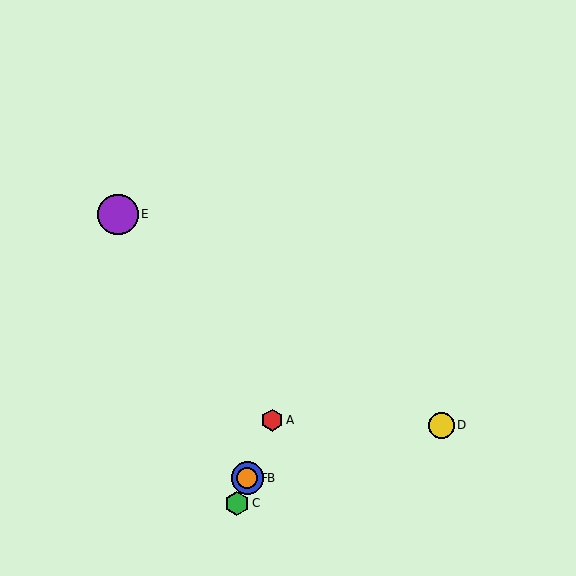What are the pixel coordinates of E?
Object E is at (118, 214).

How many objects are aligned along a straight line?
4 objects (A, B, C, F) are aligned along a straight line.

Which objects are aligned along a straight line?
Objects A, B, C, F are aligned along a straight line.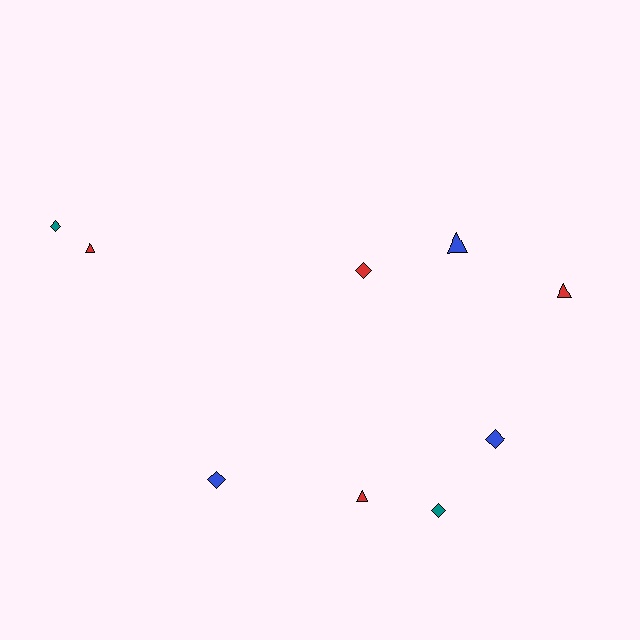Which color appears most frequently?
Red, with 4 objects.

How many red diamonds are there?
There is 1 red diamond.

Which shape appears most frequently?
Diamond, with 5 objects.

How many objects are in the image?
There are 9 objects.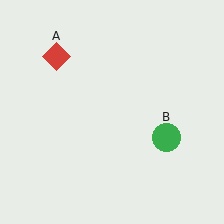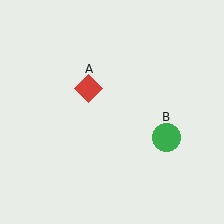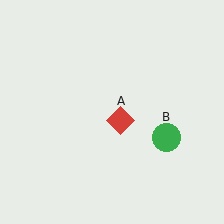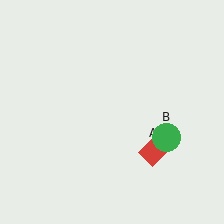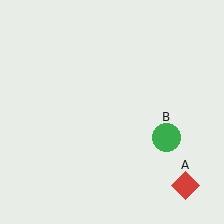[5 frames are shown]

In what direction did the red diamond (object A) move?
The red diamond (object A) moved down and to the right.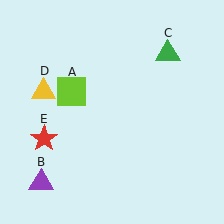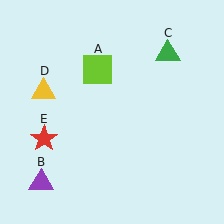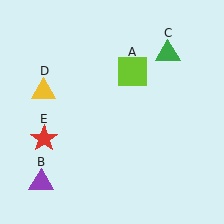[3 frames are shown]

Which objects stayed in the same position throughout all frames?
Purple triangle (object B) and green triangle (object C) and yellow triangle (object D) and red star (object E) remained stationary.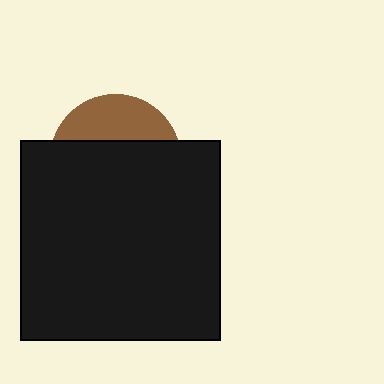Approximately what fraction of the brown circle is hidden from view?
Roughly 69% of the brown circle is hidden behind the black square.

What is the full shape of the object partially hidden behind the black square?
The partially hidden object is a brown circle.